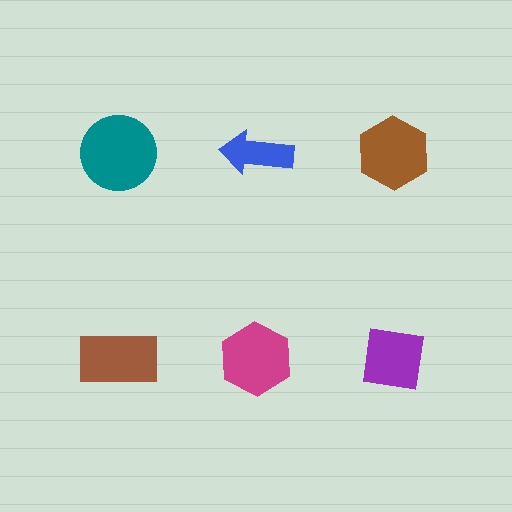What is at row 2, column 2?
A magenta hexagon.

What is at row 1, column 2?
A blue arrow.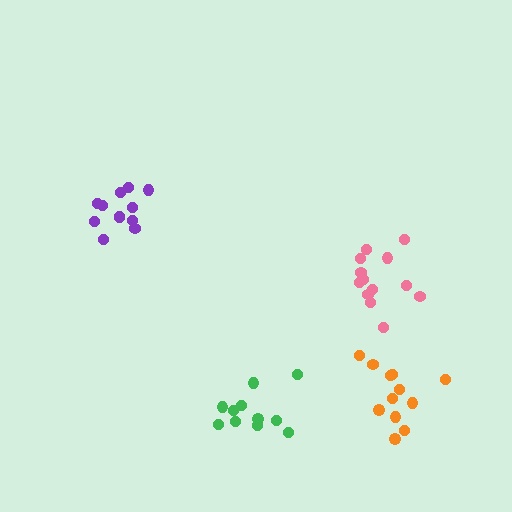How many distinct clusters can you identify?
There are 4 distinct clusters.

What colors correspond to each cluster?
The clusters are colored: green, purple, pink, orange.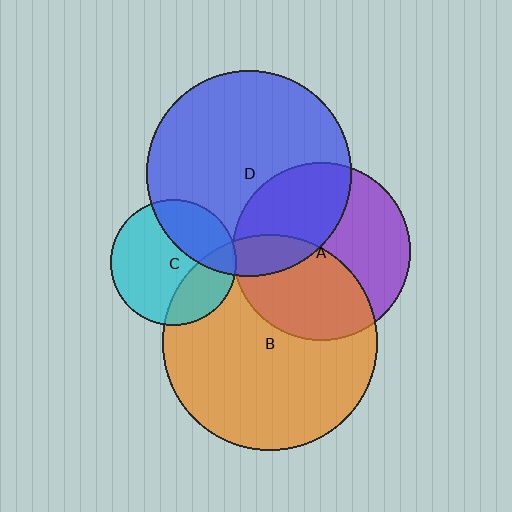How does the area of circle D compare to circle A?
Approximately 1.3 times.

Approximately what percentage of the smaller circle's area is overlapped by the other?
Approximately 30%.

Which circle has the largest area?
Circle B (orange).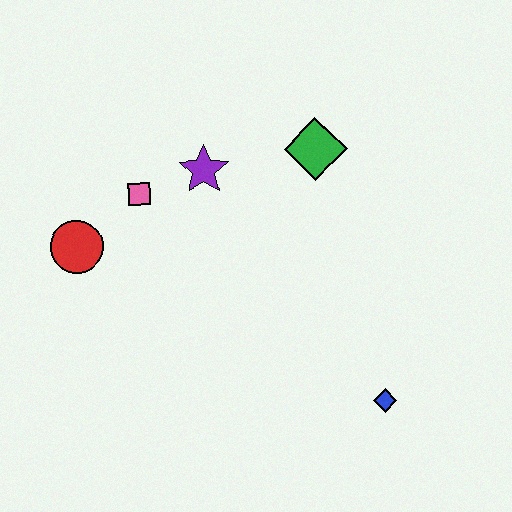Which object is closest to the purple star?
The pink square is closest to the purple star.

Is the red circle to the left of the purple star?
Yes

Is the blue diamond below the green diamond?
Yes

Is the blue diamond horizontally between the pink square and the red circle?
No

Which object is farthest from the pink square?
The blue diamond is farthest from the pink square.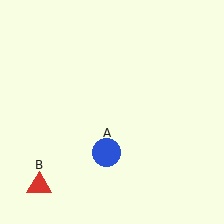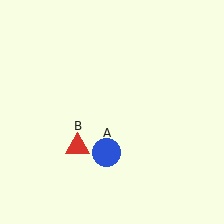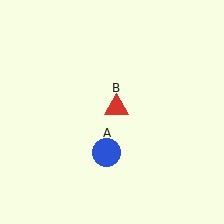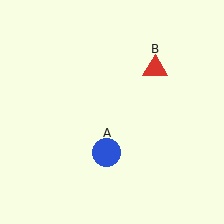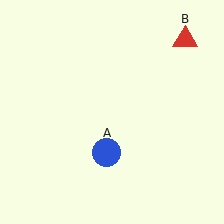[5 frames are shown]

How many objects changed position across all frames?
1 object changed position: red triangle (object B).